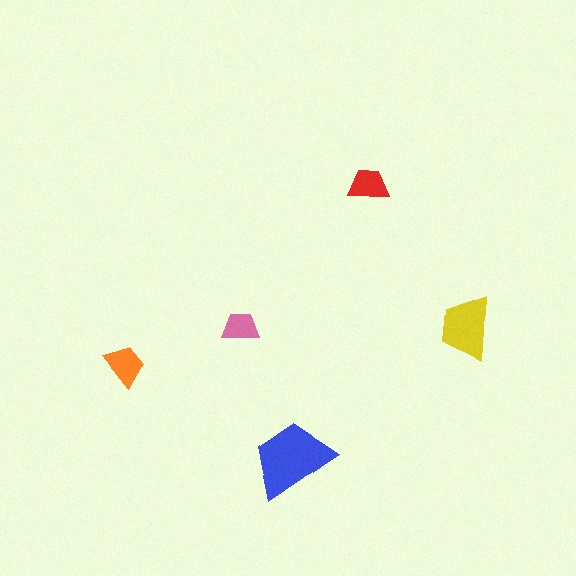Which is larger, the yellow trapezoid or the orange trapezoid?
The yellow one.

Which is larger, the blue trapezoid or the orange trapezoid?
The blue one.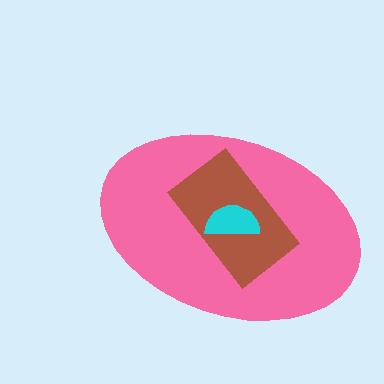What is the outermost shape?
The pink ellipse.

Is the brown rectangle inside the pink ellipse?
Yes.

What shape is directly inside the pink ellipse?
The brown rectangle.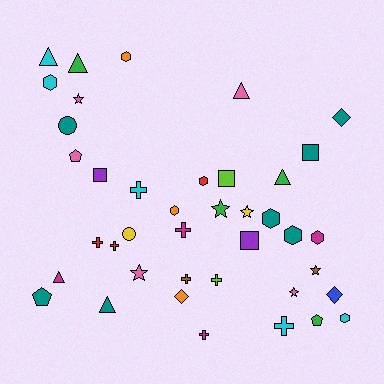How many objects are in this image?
There are 40 objects.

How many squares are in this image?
There are 4 squares.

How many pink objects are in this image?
There are 5 pink objects.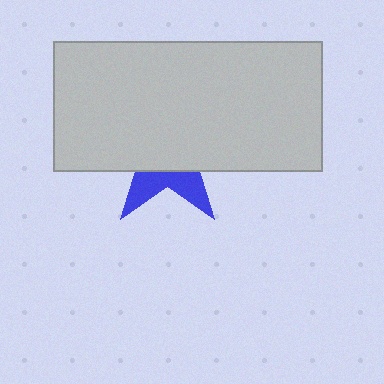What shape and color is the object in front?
The object in front is a light gray rectangle.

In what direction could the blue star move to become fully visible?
The blue star could move down. That would shift it out from behind the light gray rectangle entirely.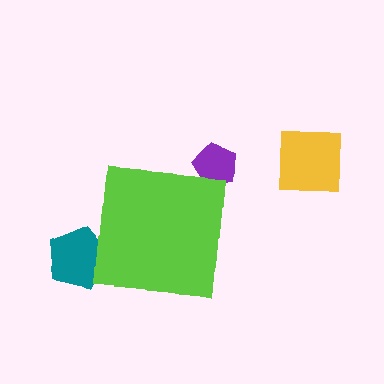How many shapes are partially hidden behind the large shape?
2 shapes are partially hidden.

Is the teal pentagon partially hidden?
Yes, the teal pentagon is partially hidden behind the lime square.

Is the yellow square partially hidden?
No, the yellow square is fully visible.